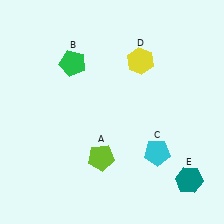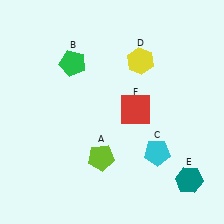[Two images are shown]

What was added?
A red square (F) was added in Image 2.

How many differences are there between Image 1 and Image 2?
There is 1 difference between the two images.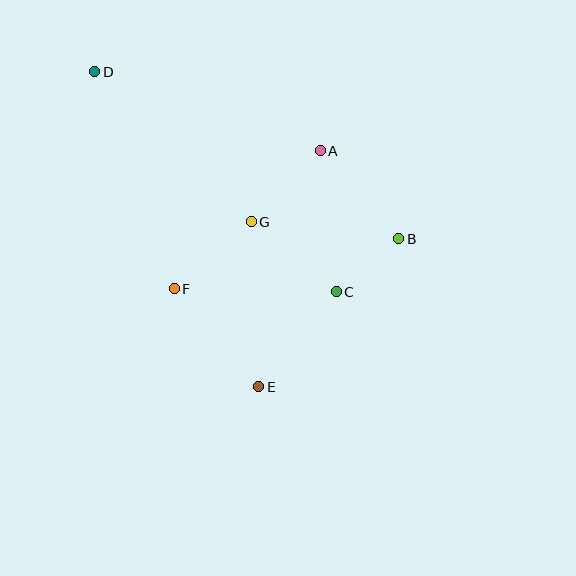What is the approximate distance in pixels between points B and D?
The distance between B and D is approximately 347 pixels.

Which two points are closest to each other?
Points B and C are closest to each other.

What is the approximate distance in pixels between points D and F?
The distance between D and F is approximately 231 pixels.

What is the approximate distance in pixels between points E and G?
The distance between E and G is approximately 165 pixels.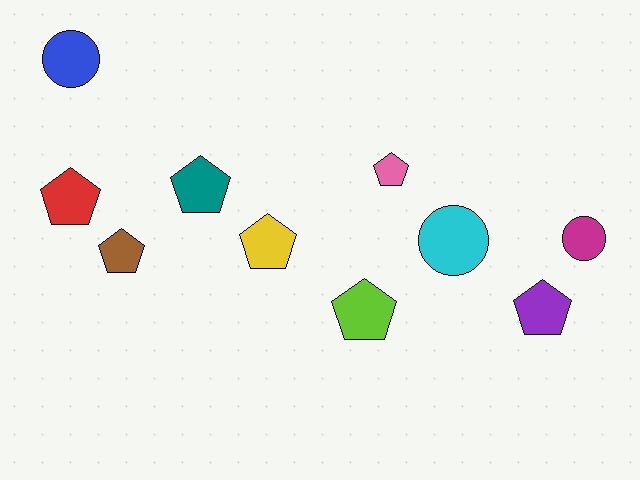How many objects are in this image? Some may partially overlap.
There are 10 objects.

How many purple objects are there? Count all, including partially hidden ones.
There is 1 purple object.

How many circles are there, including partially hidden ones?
There are 3 circles.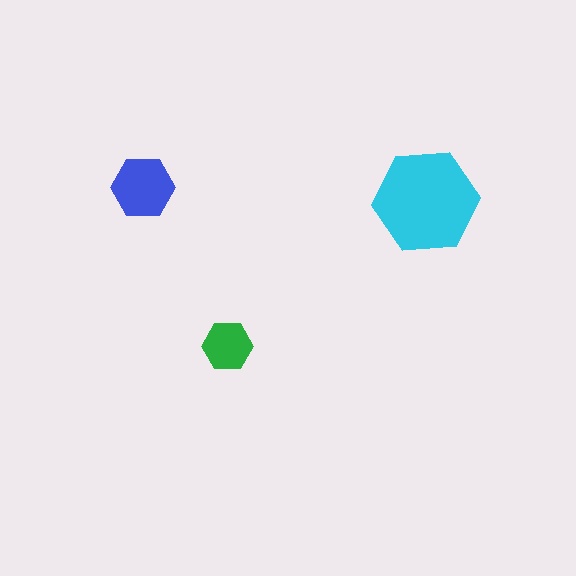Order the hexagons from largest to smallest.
the cyan one, the blue one, the green one.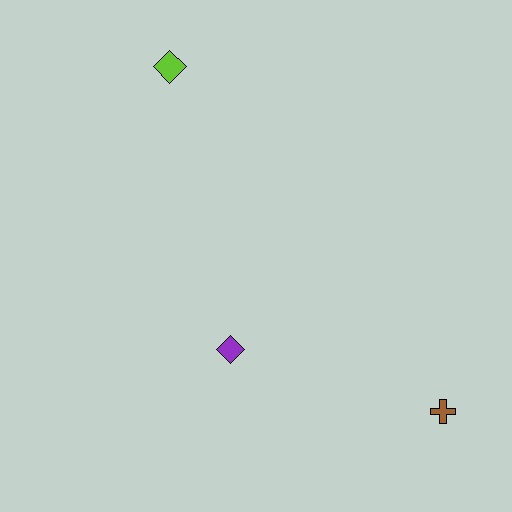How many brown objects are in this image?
There is 1 brown object.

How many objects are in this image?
There are 3 objects.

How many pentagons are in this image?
There are no pentagons.